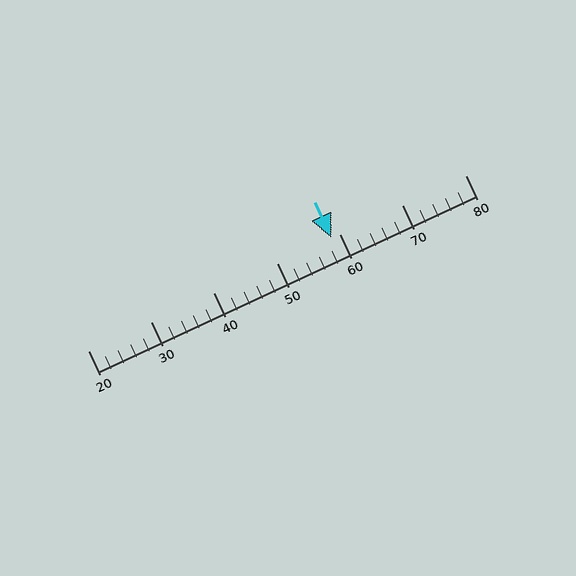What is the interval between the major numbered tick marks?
The major tick marks are spaced 10 units apart.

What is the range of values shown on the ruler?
The ruler shows values from 20 to 80.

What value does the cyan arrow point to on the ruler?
The cyan arrow points to approximately 59.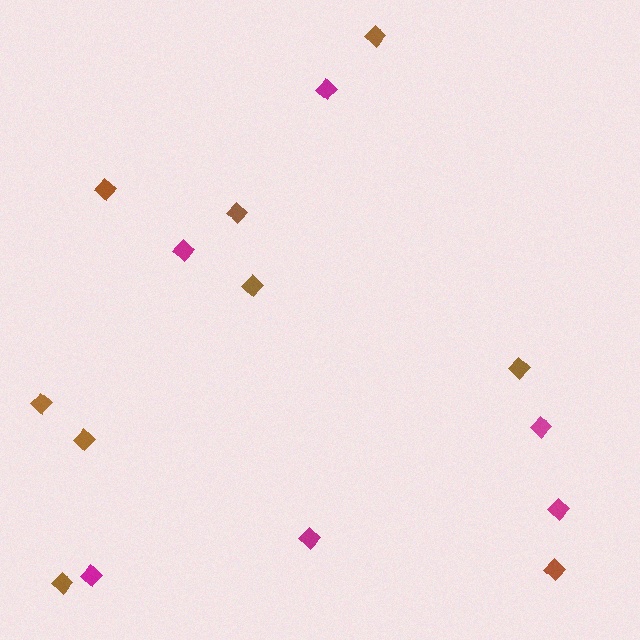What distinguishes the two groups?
There are 2 groups: one group of brown diamonds (9) and one group of magenta diamonds (6).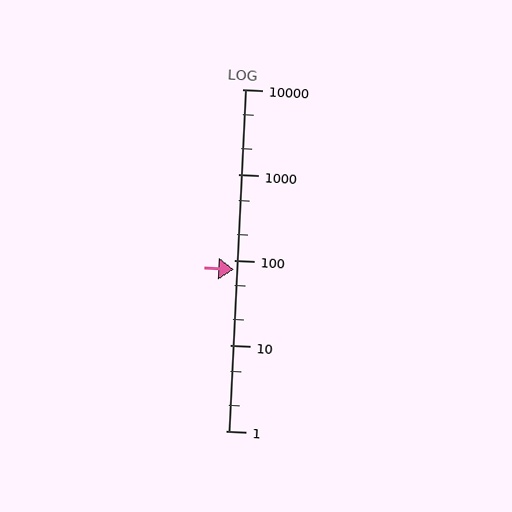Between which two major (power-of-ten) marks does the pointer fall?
The pointer is between 10 and 100.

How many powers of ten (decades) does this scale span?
The scale spans 4 decades, from 1 to 10000.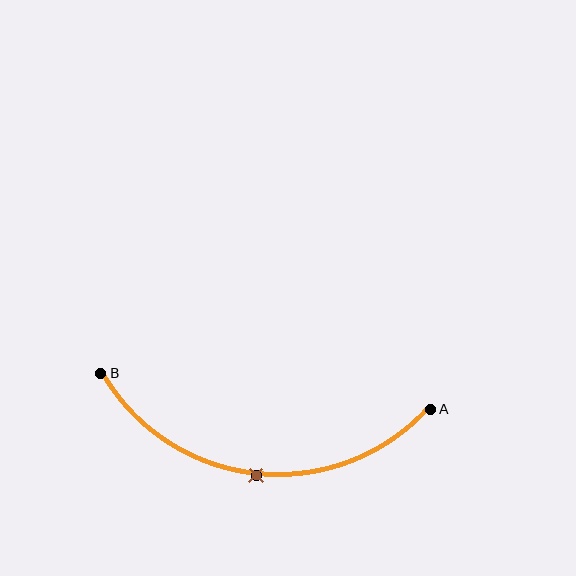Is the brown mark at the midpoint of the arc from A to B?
Yes. The brown mark lies on the arc at equal arc-length from both A and B — it is the arc midpoint.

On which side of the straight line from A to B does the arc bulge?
The arc bulges below the straight line connecting A and B.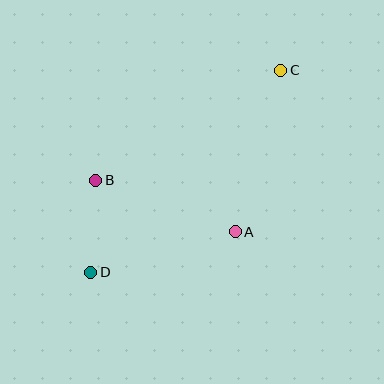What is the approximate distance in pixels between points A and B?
The distance between A and B is approximately 149 pixels.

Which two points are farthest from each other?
Points C and D are farthest from each other.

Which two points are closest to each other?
Points B and D are closest to each other.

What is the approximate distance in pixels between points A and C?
The distance between A and C is approximately 168 pixels.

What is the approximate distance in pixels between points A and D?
The distance between A and D is approximately 150 pixels.